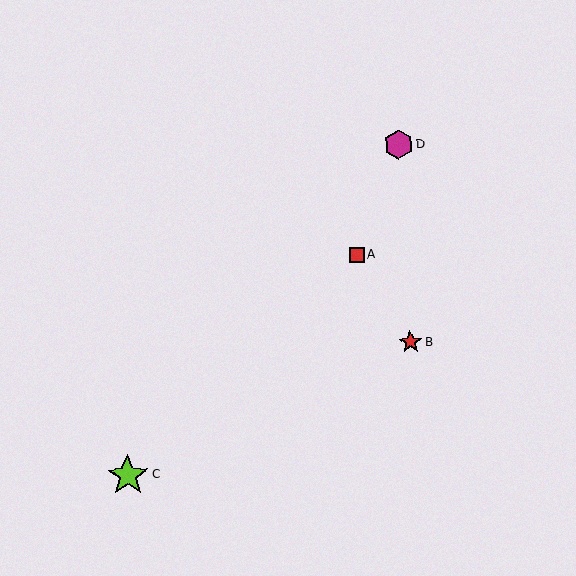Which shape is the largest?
The lime star (labeled C) is the largest.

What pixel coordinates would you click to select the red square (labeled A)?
Click at (357, 255) to select the red square A.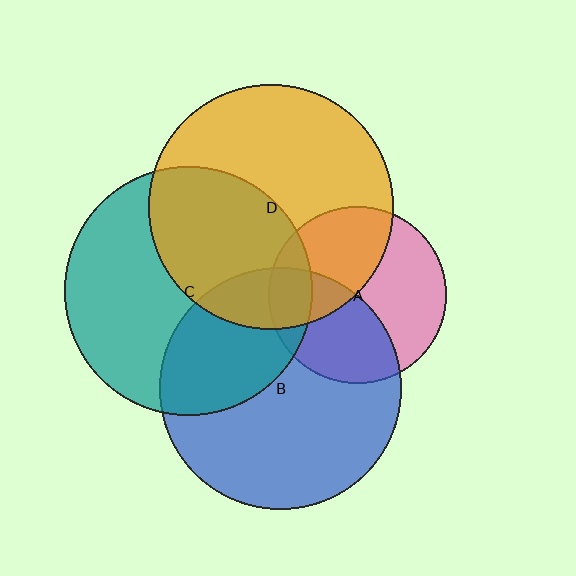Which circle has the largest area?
Circle C (teal).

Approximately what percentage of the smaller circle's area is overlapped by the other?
Approximately 40%.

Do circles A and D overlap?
Yes.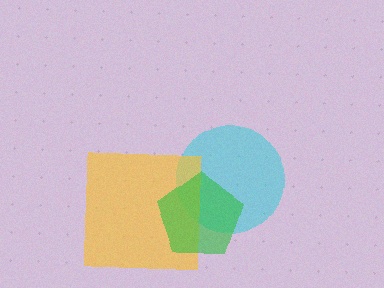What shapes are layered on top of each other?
The layered shapes are: a cyan circle, a yellow square, a green pentagon.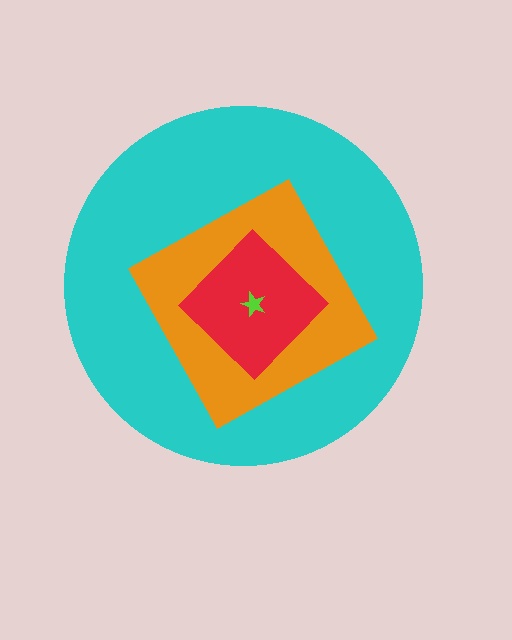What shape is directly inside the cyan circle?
The orange diamond.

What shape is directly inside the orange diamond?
The red diamond.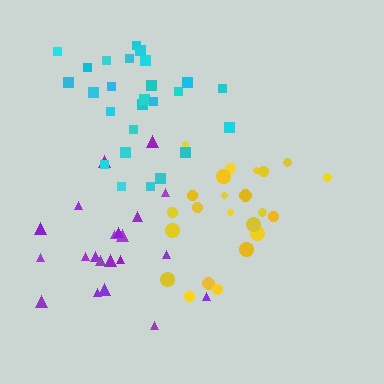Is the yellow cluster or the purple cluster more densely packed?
Purple.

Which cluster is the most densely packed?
Cyan.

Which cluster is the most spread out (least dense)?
Yellow.